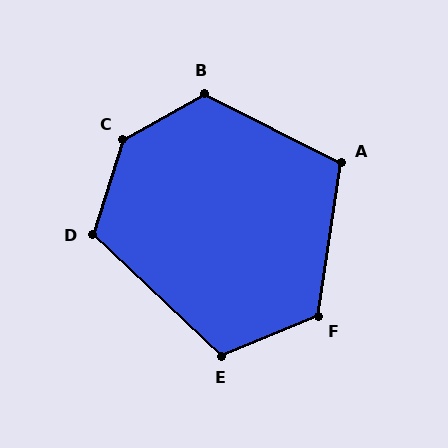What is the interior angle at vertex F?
Approximately 121 degrees (obtuse).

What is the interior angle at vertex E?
Approximately 114 degrees (obtuse).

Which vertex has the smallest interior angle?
A, at approximately 109 degrees.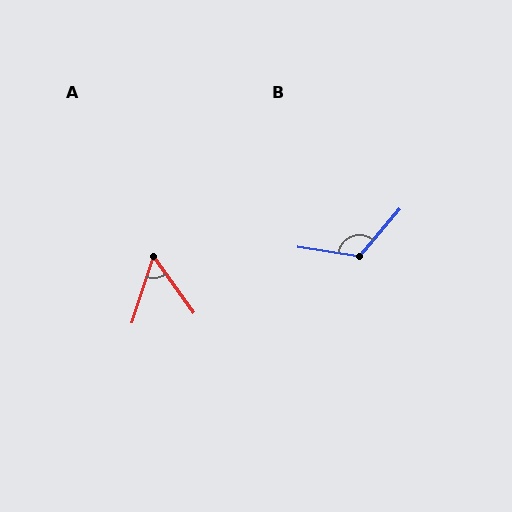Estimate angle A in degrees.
Approximately 54 degrees.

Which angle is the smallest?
A, at approximately 54 degrees.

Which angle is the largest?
B, at approximately 122 degrees.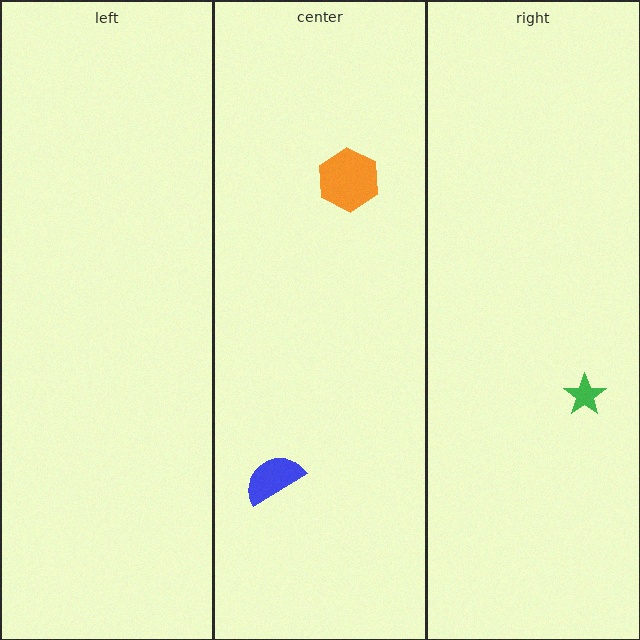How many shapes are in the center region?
2.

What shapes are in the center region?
The orange hexagon, the blue semicircle.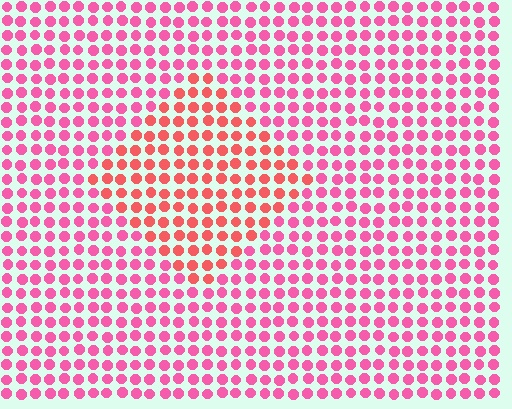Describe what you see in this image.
The image is filled with small pink elements in a uniform arrangement. A diamond-shaped region is visible where the elements are tinted to a slightly different hue, forming a subtle color boundary.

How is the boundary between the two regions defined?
The boundary is defined purely by a slight shift in hue (about 29 degrees). Spacing, size, and orientation are identical on both sides.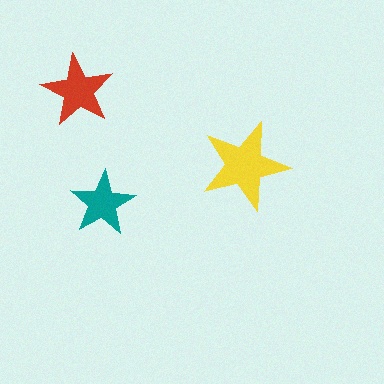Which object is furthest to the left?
The red star is leftmost.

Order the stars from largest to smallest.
the yellow one, the red one, the teal one.